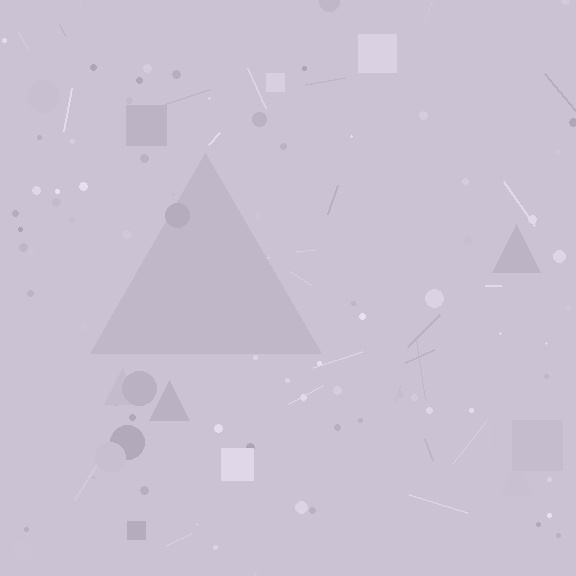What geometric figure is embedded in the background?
A triangle is embedded in the background.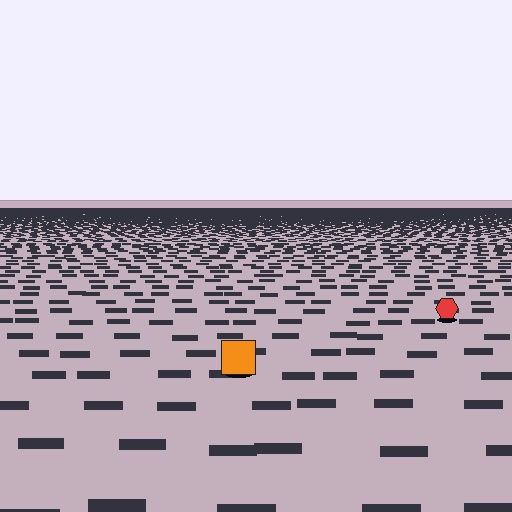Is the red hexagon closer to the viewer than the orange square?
No. The orange square is closer — you can tell from the texture gradient: the ground texture is coarser near it.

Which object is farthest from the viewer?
The red hexagon is farthest from the viewer. It appears smaller and the ground texture around it is denser.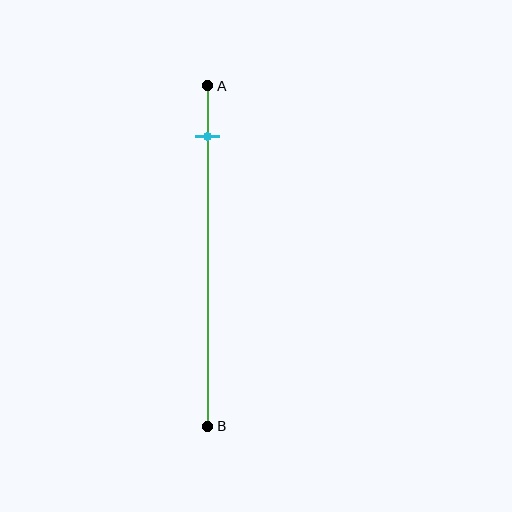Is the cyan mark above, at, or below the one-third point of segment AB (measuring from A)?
The cyan mark is above the one-third point of segment AB.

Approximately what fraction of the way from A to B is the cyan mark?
The cyan mark is approximately 15% of the way from A to B.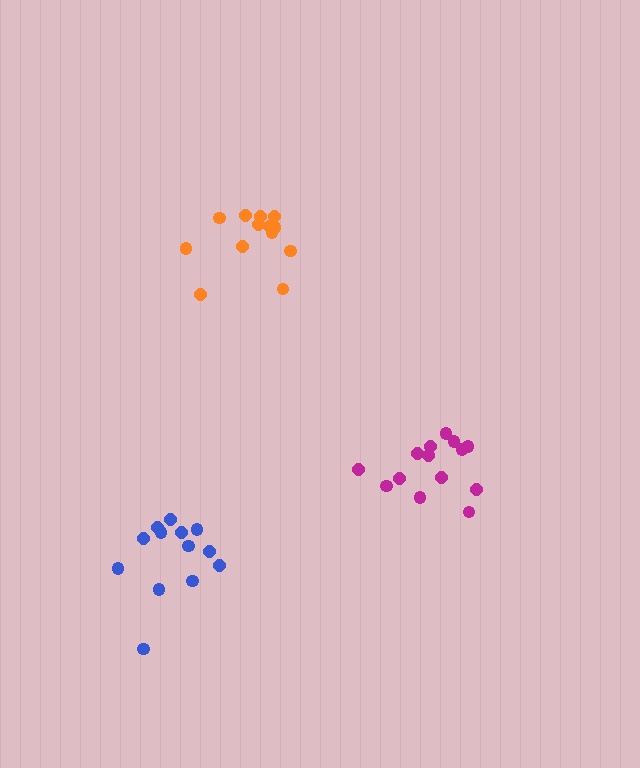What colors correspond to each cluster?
The clusters are colored: blue, magenta, orange.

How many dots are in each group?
Group 1: 13 dots, Group 2: 14 dots, Group 3: 13 dots (40 total).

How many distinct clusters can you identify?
There are 3 distinct clusters.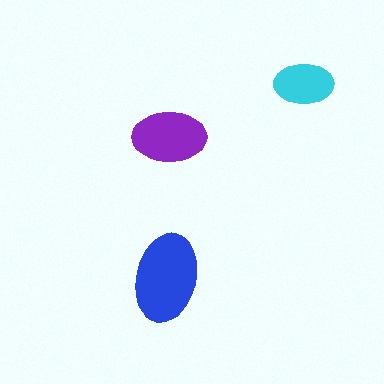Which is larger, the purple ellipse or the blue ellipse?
The blue one.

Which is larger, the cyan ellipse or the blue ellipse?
The blue one.